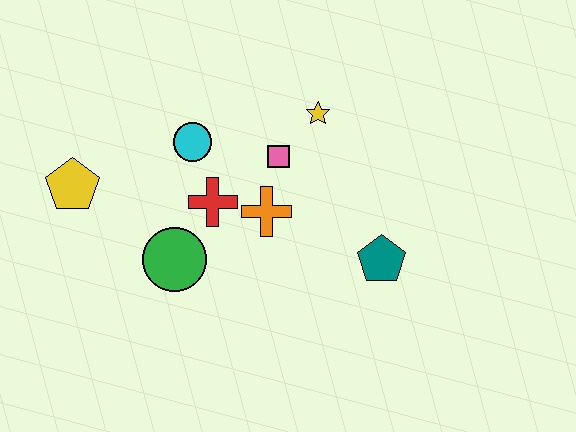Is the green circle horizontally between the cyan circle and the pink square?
No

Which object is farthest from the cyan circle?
The teal pentagon is farthest from the cyan circle.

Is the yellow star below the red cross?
No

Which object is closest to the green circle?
The red cross is closest to the green circle.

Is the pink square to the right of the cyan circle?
Yes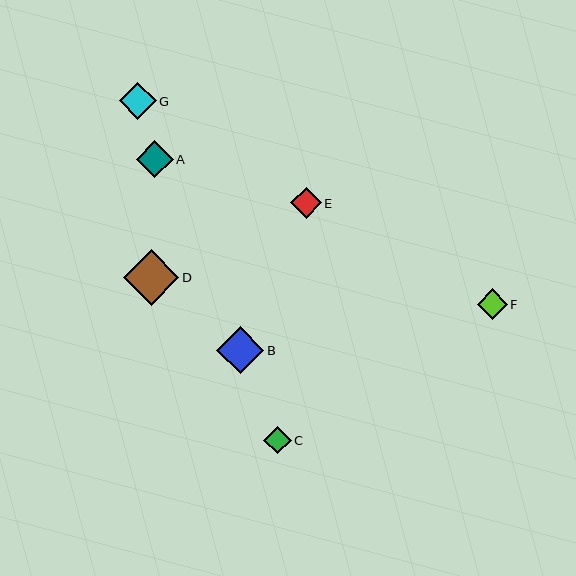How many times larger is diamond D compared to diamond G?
Diamond D is approximately 1.5 times the size of diamond G.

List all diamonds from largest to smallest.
From largest to smallest: D, B, A, G, E, F, C.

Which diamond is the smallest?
Diamond C is the smallest with a size of approximately 27 pixels.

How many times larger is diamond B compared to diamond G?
Diamond B is approximately 1.3 times the size of diamond G.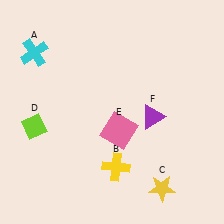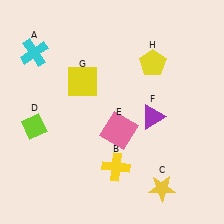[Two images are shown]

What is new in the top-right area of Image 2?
A yellow pentagon (H) was added in the top-right area of Image 2.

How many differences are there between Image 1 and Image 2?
There are 2 differences between the two images.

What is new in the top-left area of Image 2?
A yellow square (G) was added in the top-left area of Image 2.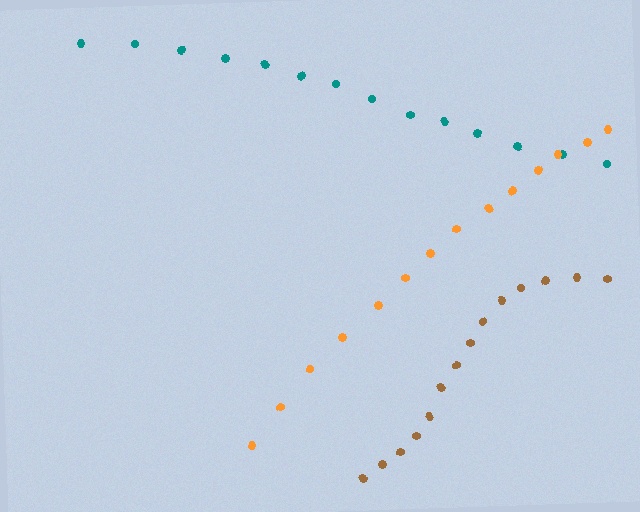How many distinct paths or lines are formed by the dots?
There are 3 distinct paths.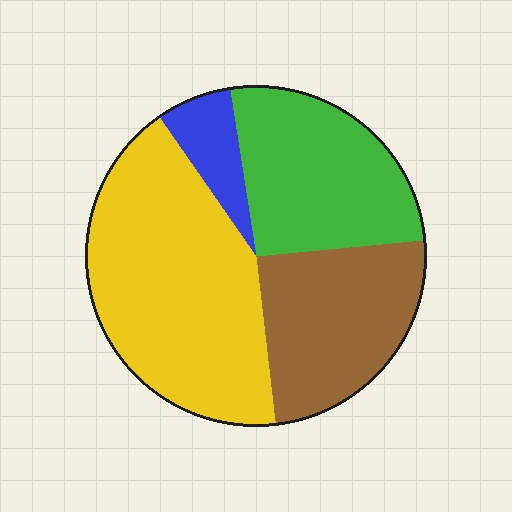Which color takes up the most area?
Yellow, at roughly 40%.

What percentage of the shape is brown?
Brown covers 25% of the shape.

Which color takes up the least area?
Blue, at roughly 5%.